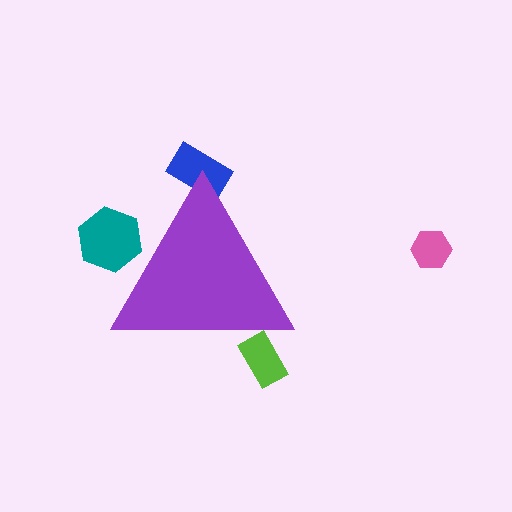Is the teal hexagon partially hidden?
Yes, the teal hexagon is partially hidden behind the purple triangle.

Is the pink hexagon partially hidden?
No, the pink hexagon is fully visible.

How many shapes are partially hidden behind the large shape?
3 shapes are partially hidden.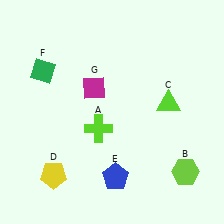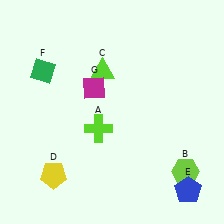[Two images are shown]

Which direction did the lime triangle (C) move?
The lime triangle (C) moved left.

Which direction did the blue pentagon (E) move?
The blue pentagon (E) moved right.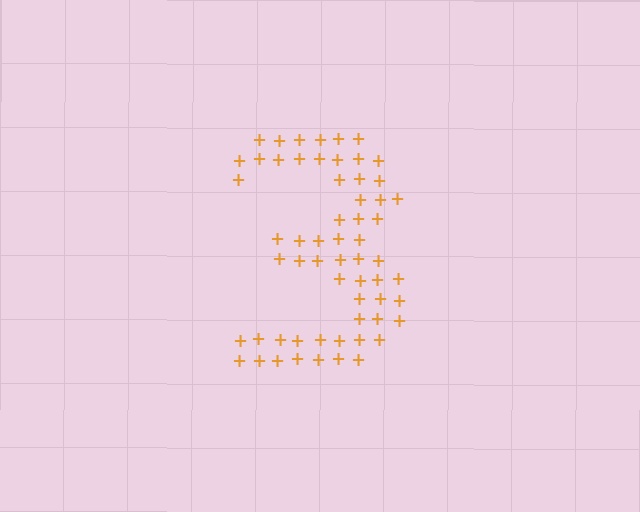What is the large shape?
The large shape is the digit 3.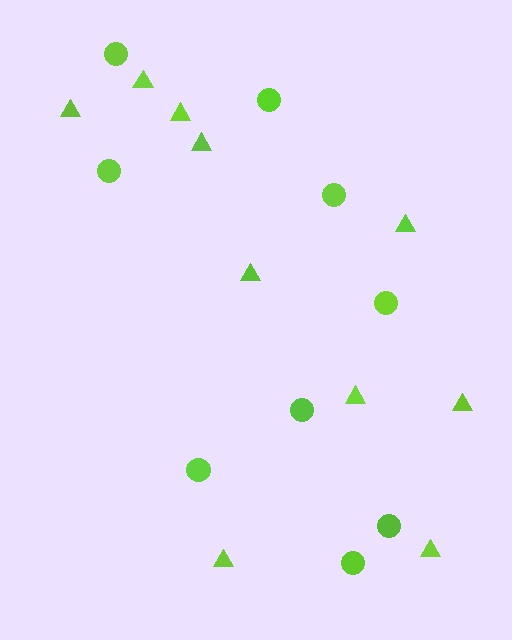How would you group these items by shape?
There are 2 groups: one group of circles (9) and one group of triangles (10).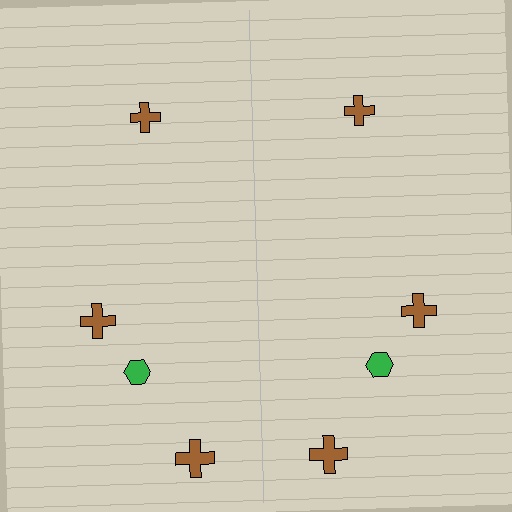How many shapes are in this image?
There are 8 shapes in this image.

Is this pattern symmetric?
Yes, this pattern has bilateral (reflection) symmetry.